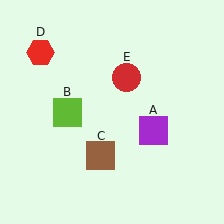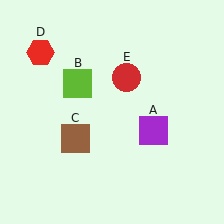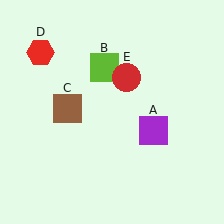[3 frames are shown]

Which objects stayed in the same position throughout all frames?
Purple square (object A) and red hexagon (object D) and red circle (object E) remained stationary.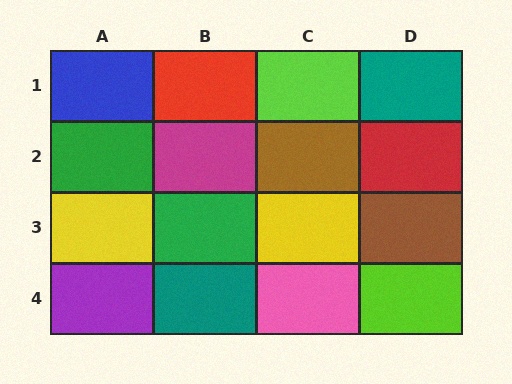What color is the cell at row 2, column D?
Red.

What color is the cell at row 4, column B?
Teal.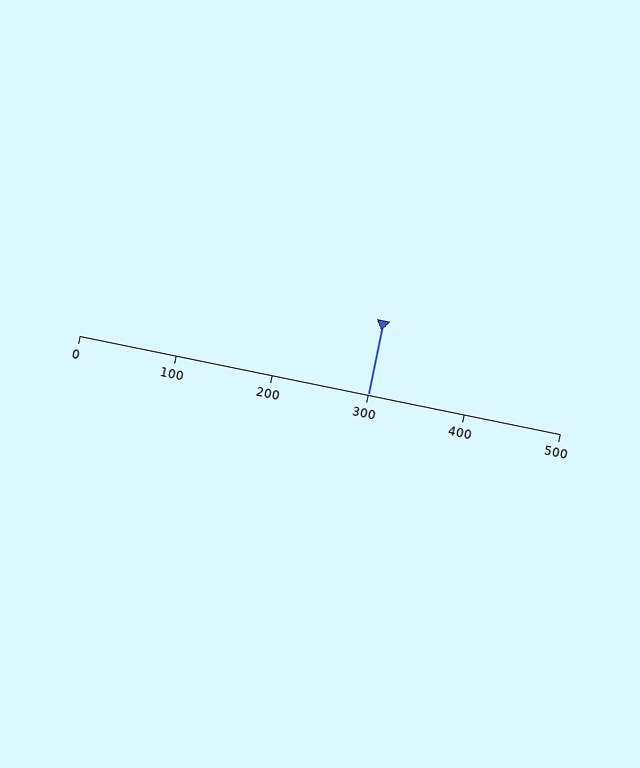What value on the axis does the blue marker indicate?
The marker indicates approximately 300.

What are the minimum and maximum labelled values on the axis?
The axis runs from 0 to 500.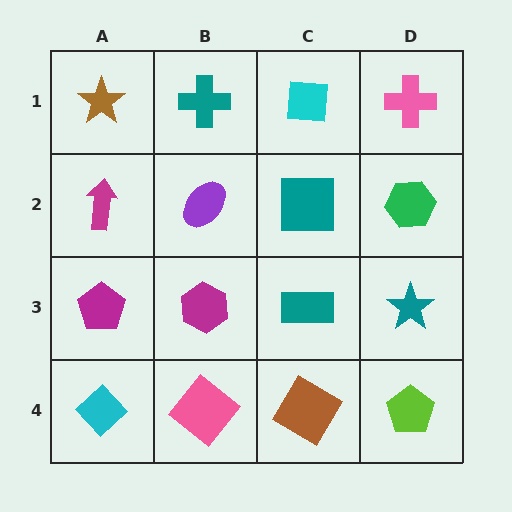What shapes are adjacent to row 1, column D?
A green hexagon (row 2, column D), a cyan square (row 1, column C).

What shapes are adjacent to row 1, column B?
A purple ellipse (row 2, column B), a brown star (row 1, column A), a cyan square (row 1, column C).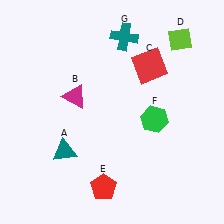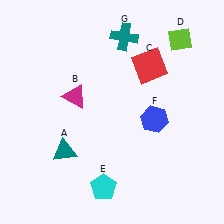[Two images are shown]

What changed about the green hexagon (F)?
In Image 1, F is green. In Image 2, it changed to blue.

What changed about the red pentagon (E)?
In Image 1, E is red. In Image 2, it changed to cyan.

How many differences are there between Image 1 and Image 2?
There are 2 differences between the two images.